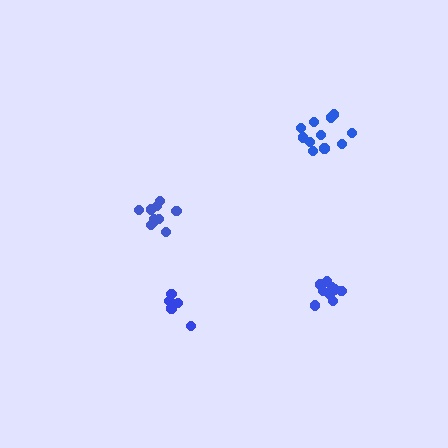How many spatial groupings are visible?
There are 4 spatial groupings.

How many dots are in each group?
Group 1: 11 dots, Group 2: 10 dots, Group 3: 9 dots, Group 4: 5 dots (35 total).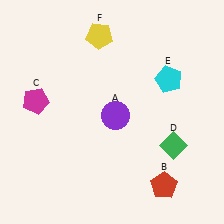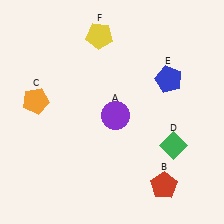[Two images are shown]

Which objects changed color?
C changed from magenta to orange. E changed from cyan to blue.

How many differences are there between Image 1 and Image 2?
There are 2 differences between the two images.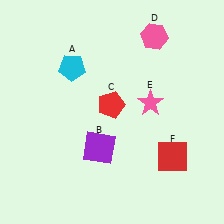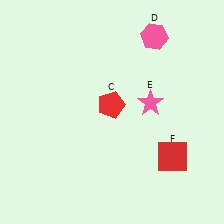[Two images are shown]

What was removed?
The cyan pentagon (A), the purple square (B) were removed in Image 2.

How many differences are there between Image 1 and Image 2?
There are 2 differences between the two images.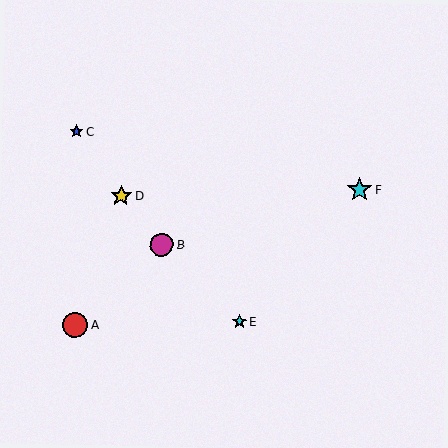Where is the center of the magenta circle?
The center of the magenta circle is at (161, 245).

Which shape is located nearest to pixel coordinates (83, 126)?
The blue star (labeled C) at (77, 131) is nearest to that location.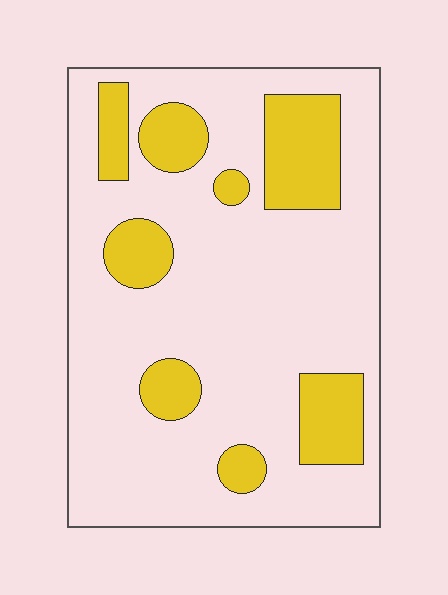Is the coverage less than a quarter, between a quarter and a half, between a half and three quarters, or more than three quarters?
Less than a quarter.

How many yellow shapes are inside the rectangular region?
8.